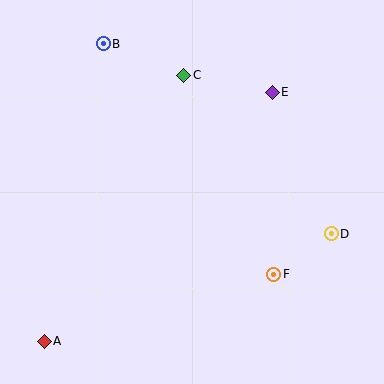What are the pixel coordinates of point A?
Point A is at (44, 341).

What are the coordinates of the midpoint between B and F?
The midpoint between B and F is at (189, 159).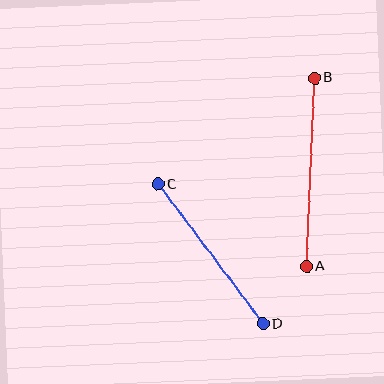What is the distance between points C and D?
The distance is approximately 175 pixels.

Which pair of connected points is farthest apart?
Points A and B are farthest apart.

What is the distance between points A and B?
The distance is approximately 189 pixels.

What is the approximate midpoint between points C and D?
The midpoint is at approximately (210, 254) pixels.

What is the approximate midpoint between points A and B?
The midpoint is at approximately (311, 172) pixels.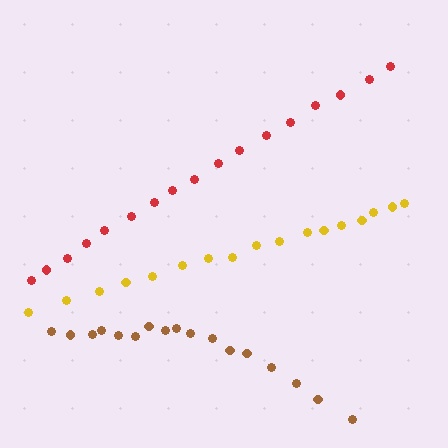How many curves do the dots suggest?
There are 3 distinct paths.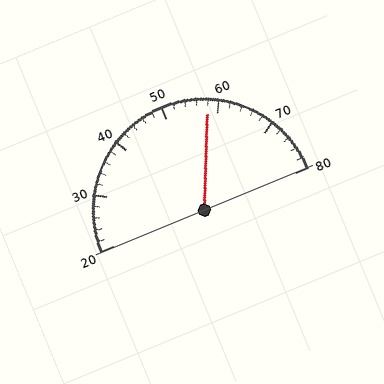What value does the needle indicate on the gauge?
The needle indicates approximately 58.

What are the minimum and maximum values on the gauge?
The gauge ranges from 20 to 80.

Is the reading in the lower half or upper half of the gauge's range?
The reading is in the upper half of the range (20 to 80).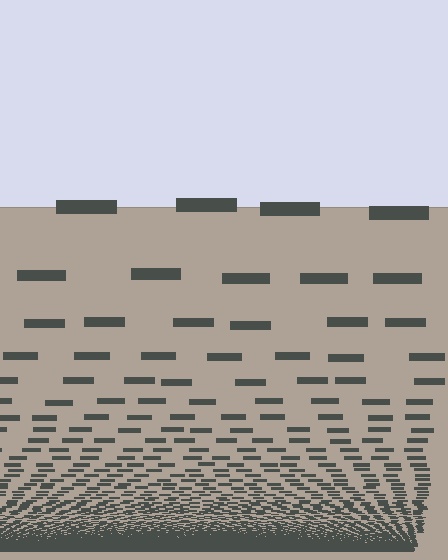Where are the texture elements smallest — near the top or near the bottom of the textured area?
Near the bottom.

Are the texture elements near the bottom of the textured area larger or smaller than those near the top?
Smaller. The gradient is inverted — elements near the bottom are smaller and denser.